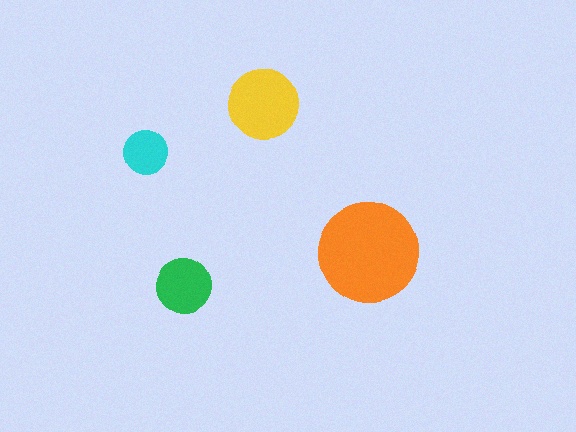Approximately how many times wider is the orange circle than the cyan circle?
About 2.5 times wider.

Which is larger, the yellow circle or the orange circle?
The orange one.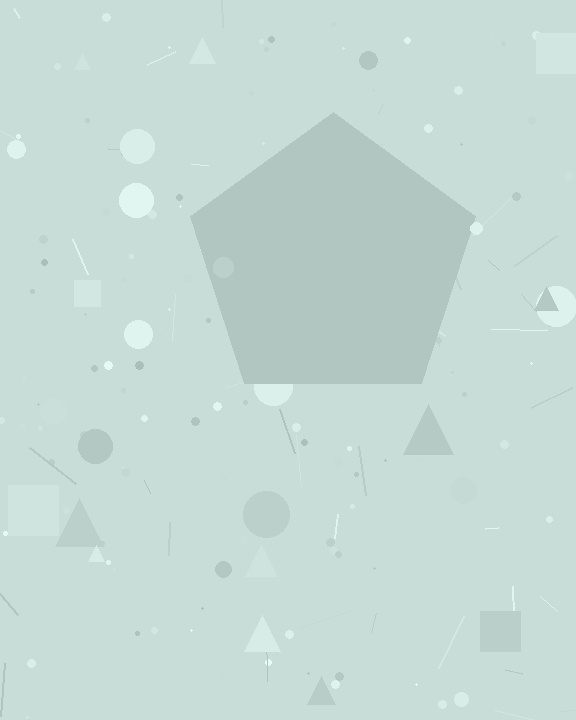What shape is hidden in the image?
A pentagon is hidden in the image.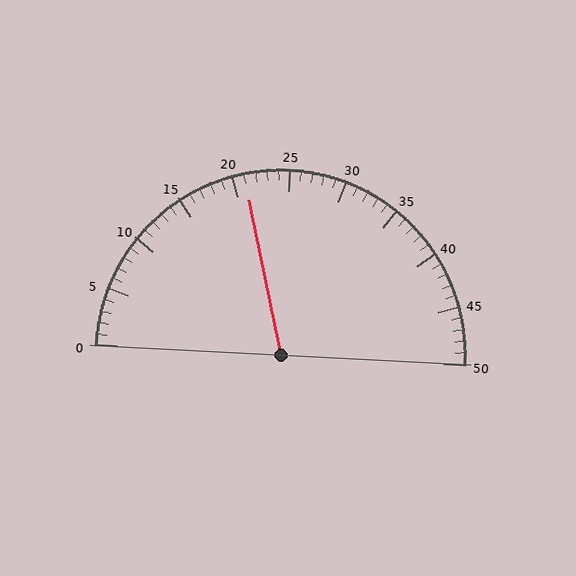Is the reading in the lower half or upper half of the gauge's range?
The reading is in the lower half of the range (0 to 50).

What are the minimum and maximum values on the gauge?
The gauge ranges from 0 to 50.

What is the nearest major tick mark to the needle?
The nearest major tick mark is 20.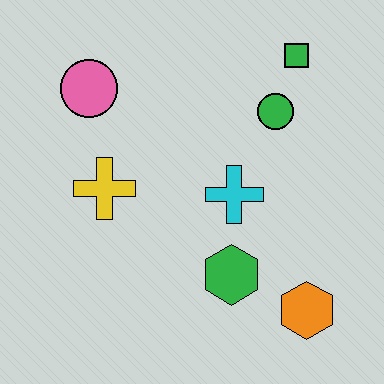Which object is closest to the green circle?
The green square is closest to the green circle.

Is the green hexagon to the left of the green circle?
Yes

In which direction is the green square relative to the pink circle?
The green square is to the right of the pink circle.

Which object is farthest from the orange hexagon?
The pink circle is farthest from the orange hexagon.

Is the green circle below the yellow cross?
No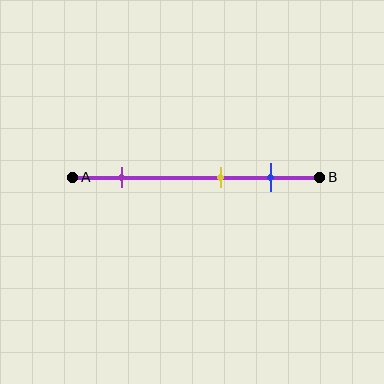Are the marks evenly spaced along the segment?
No, the marks are not evenly spaced.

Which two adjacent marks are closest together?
The yellow and blue marks are the closest adjacent pair.